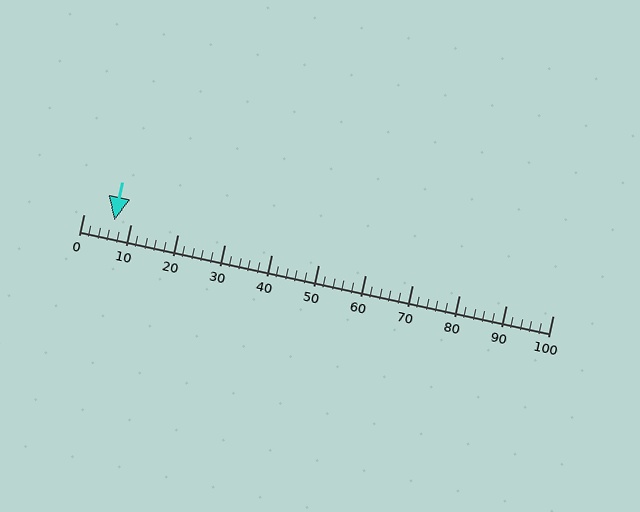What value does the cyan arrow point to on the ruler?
The cyan arrow points to approximately 7.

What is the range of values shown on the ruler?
The ruler shows values from 0 to 100.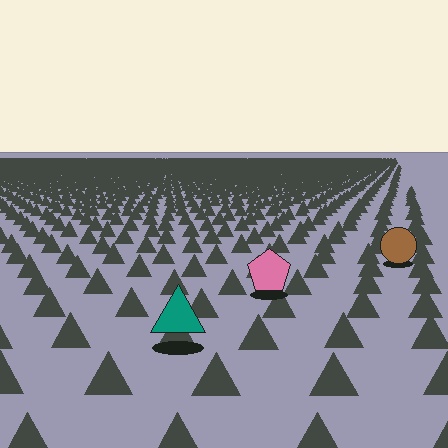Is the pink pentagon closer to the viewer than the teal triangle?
No. The teal triangle is closer — you can tell from the texture gradient: the ground texture is coarser near it.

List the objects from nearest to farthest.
From nearest to farthest: the teal triangle, the pink pentagon, the brown circle.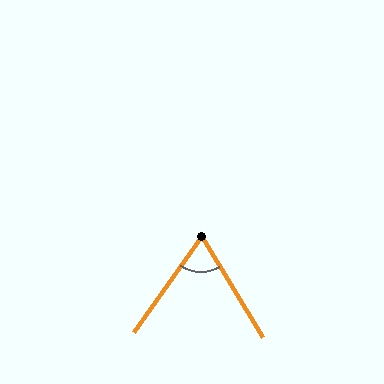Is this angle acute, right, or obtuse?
It is acute.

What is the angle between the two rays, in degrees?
Approximately 66 degrees.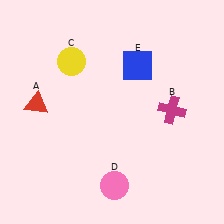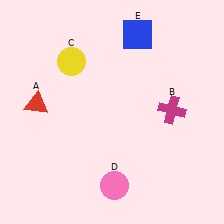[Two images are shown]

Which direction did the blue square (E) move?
The blue square (E) moved up.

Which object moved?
The blue square (E) moved up.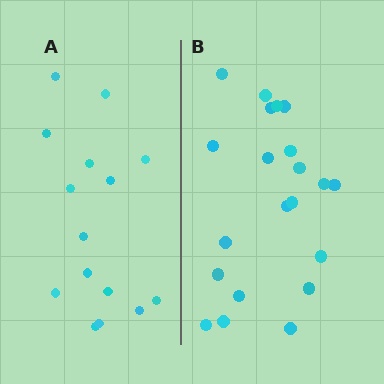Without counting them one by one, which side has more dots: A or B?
Region B (the right region) has more dots.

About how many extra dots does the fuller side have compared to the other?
Region B has about 6 more dots than region A.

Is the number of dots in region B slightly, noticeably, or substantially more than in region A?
Region B has noticeably more, but not dramatically so. The ratio is roughly 1.4 to 1.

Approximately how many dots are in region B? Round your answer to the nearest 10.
About 20 dots. (The exact count is 21, which rounds to 20.)